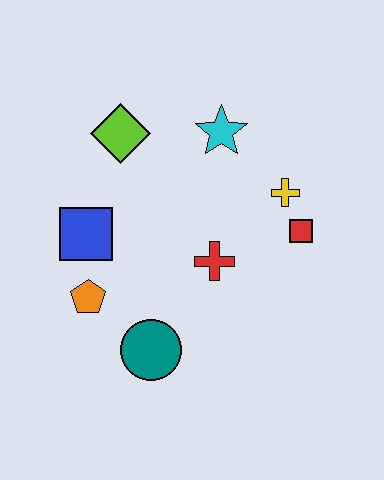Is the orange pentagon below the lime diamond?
Yes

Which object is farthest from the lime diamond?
The teal circle is farthest from the lime diamond.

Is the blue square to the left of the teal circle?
Yes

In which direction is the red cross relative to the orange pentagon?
The red cross is to the right of the orange pentagon.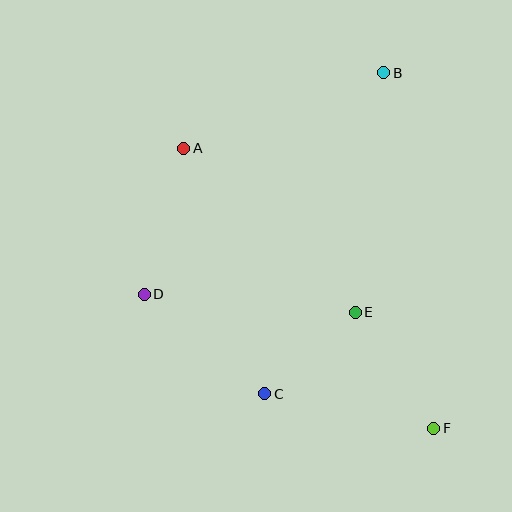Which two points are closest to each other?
Points C and E are closest to each other.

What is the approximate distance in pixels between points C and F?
The distance between C and F is approximately 172 pixels.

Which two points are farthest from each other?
Points A and F are farthest from each other.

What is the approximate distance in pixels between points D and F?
The distance between D and F is approximately 319 pixels.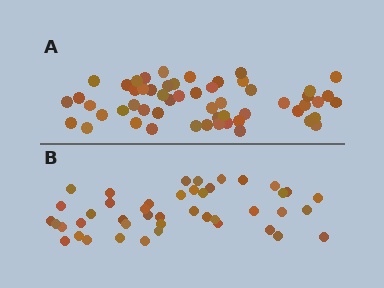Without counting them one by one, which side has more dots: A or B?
Region A (the top region) has more dots.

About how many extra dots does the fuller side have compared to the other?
Region A has roughly 12 or so more dots than region B.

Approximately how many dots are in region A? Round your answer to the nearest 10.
About 60 dots. (The exact count is 55, which rounds to 60.)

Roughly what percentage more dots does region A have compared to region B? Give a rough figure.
About 25% more.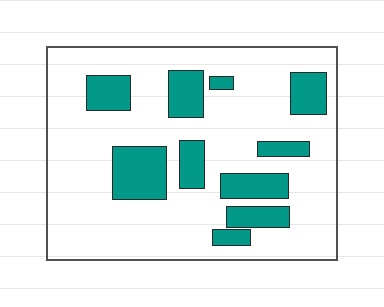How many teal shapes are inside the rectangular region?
10.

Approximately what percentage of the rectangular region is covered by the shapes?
Approximately 25%.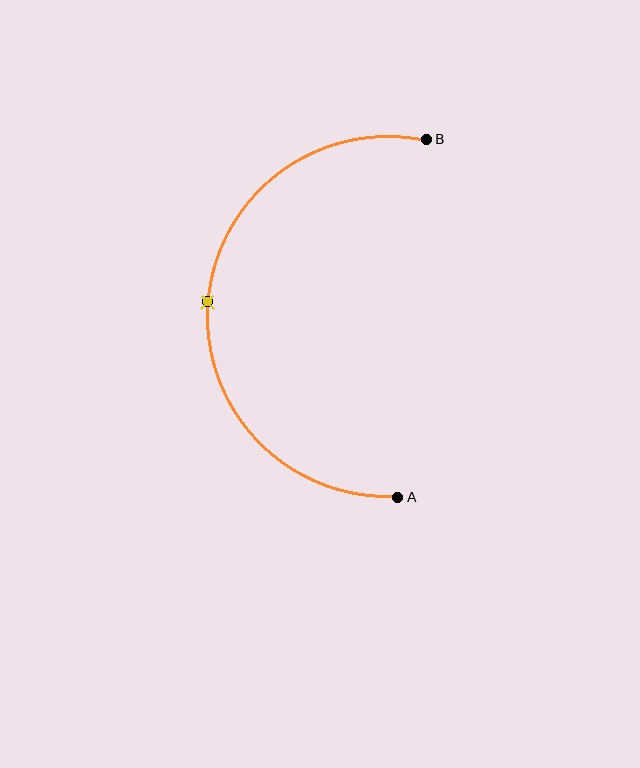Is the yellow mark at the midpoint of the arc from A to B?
Yes. The yellow mark lies on the arc at equal arc-length from both A and B — it is the arc midpoint.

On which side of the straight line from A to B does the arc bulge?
The arc bulges to the left of the straight line connecting A and B.